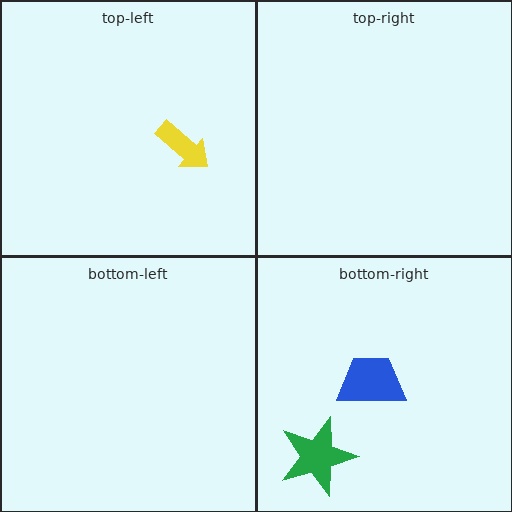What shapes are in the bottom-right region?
The blue trapezoid, the green star.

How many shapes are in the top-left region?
1.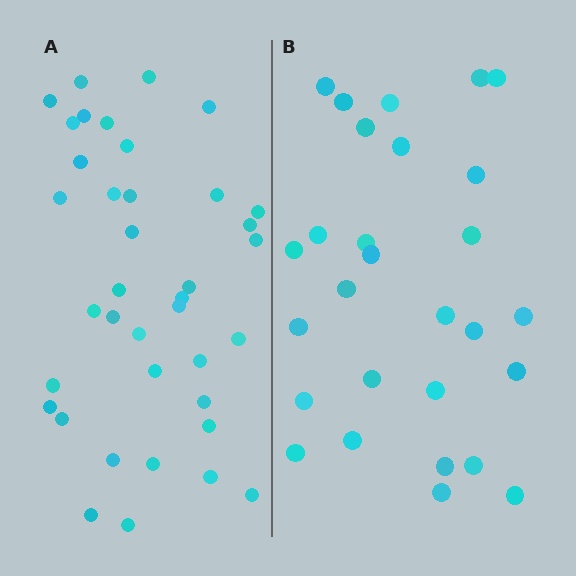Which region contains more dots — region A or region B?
Region A (the left region) has more dots.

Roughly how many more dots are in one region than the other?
Region A has roughly 10 or so more dots than region B.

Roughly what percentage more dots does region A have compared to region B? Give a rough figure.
About 35% more.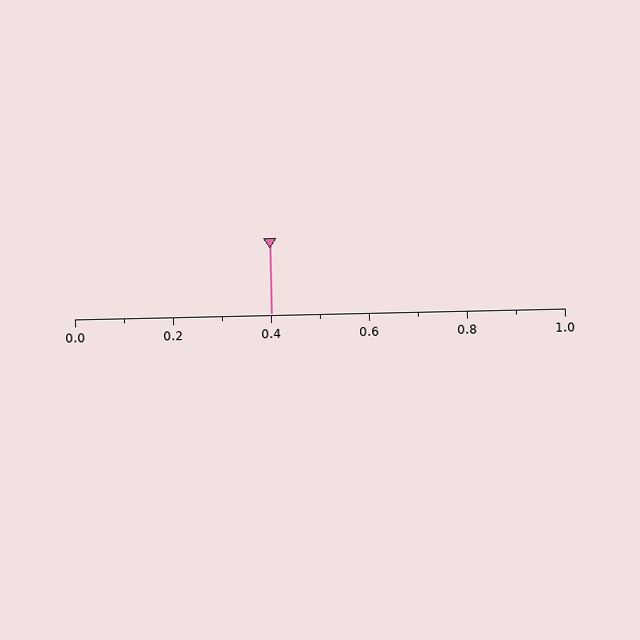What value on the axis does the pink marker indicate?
The marker indicates approximately 0.4.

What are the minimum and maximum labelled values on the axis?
The axis runs from 0.0 to 1.0.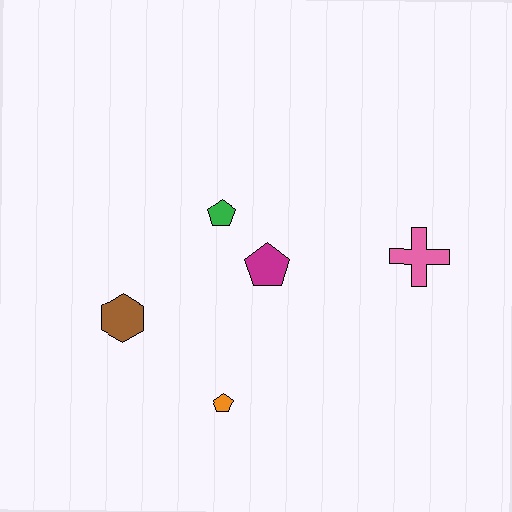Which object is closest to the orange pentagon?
The brown hexagon is closest to the orange pentagon.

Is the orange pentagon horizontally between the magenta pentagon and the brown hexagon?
Yes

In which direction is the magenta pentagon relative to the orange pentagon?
The magenta pentagon is above the orange pentagon.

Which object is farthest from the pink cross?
The brown hexagon is farthest from the pink cross.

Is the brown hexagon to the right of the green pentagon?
No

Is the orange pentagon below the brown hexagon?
Yes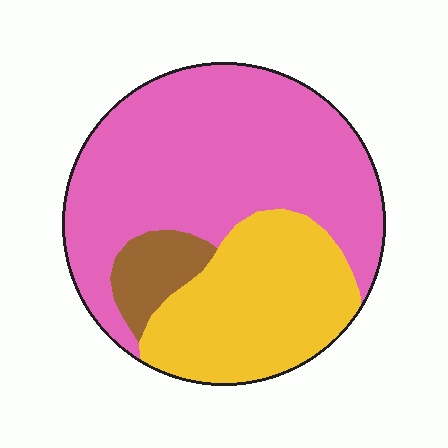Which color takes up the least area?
Brown, at roughly 10%.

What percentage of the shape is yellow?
Yellow covers 32% of the shape.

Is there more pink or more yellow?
Pink.